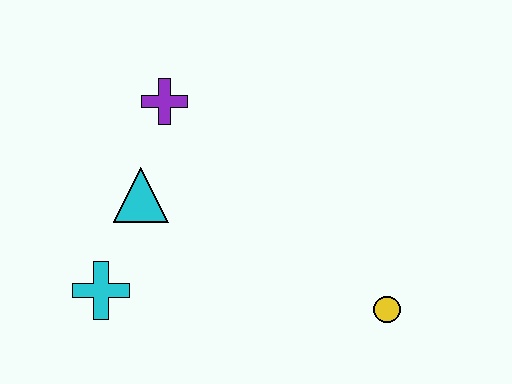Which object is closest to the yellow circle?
The cyan triangle is closest to the yellow circle.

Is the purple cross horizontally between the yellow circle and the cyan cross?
Yes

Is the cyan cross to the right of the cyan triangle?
No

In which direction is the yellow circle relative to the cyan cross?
The yellow circle is to the right of the cyan cross.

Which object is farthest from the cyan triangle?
The yellow circle is farthest from the cyan triangle.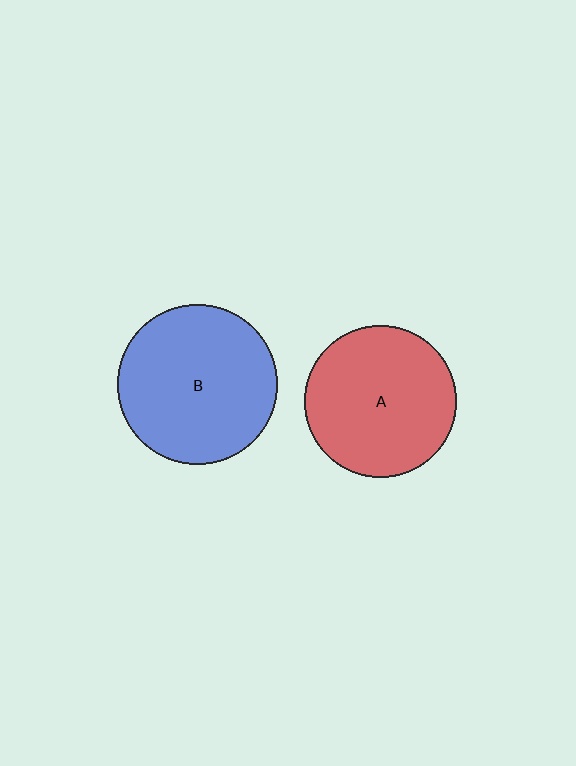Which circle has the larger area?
Circle B (blue).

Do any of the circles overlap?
No, none of the circles overlap.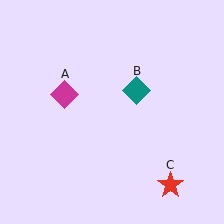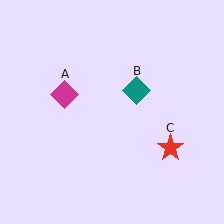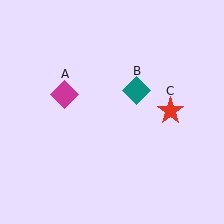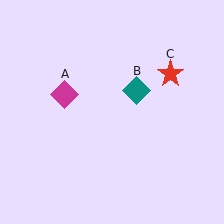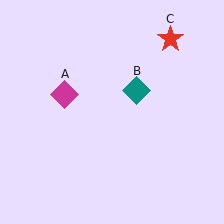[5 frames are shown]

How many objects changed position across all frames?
1 object changed position: red star (object C).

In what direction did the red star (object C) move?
The red star (object C) moved up.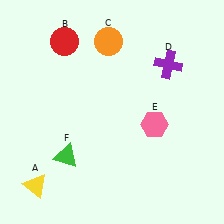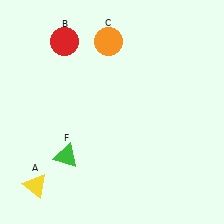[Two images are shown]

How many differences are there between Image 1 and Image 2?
There are 2 differences between the two images.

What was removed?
The purple cross (D), the pink hexagon (E) were removed in Image 2.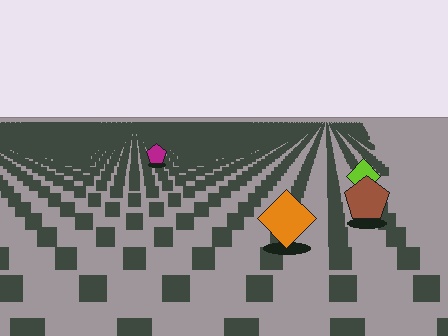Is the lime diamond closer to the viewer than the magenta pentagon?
Yes. The lime diamond is closer — you can tell from the texture gradient: the ground texture is coarser near it.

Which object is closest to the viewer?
The orange diamond is closest. The texture marks near it are larger and more spread out.